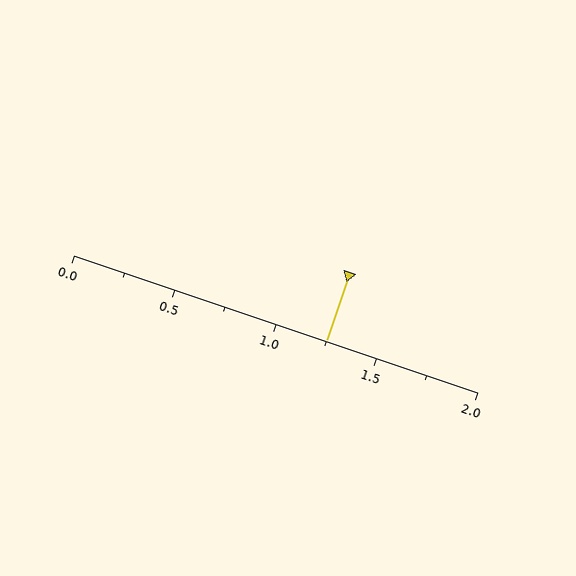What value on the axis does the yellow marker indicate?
The marker indicates approximately 1.25.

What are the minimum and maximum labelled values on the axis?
The axis runs from 0.0 to 2.0.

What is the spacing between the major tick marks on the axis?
The major ticks are spaced 0.5 apart.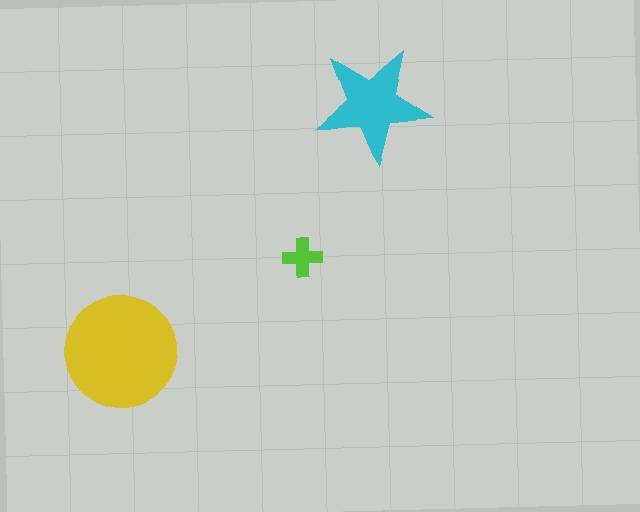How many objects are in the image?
There are 3 objects in the image.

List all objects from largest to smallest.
The yellow circle, the cyan star, the lime cross.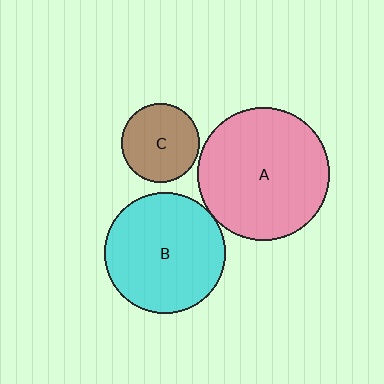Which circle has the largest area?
Circle A (pink).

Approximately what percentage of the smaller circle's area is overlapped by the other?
Approximately 5%.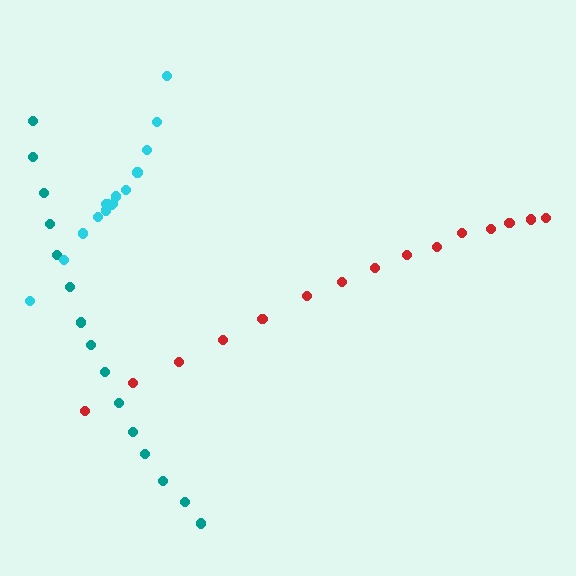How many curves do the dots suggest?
There are 3 distinct paths.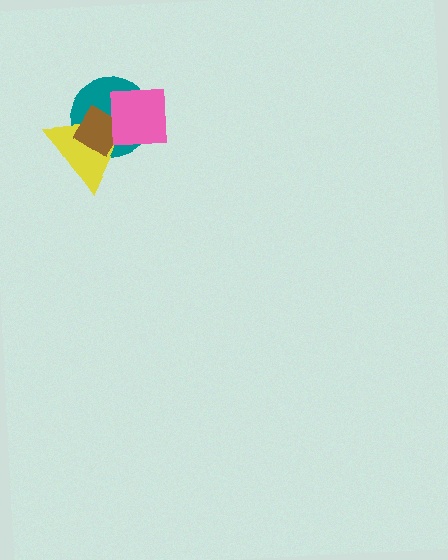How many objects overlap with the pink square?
3 objects overlap with the pink square.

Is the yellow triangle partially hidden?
Yes, it is partially covered by another shape.